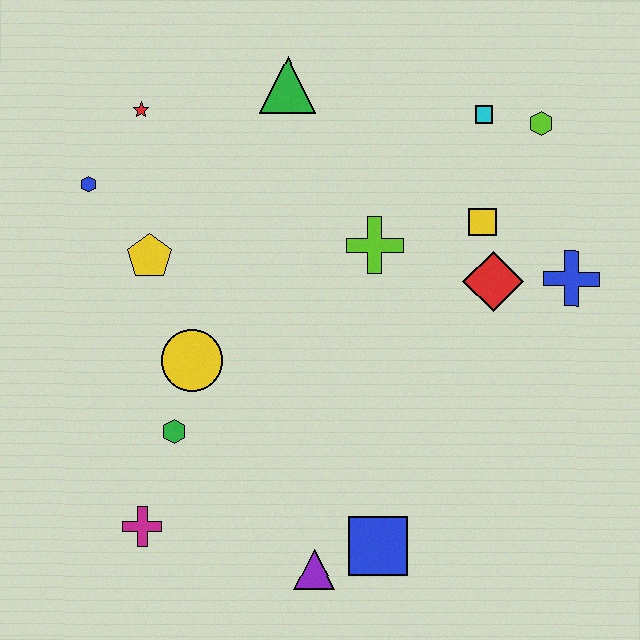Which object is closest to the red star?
The blue hexagon is closest to the red star.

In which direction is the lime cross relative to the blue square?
The lime cross is above the blue square.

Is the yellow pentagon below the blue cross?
No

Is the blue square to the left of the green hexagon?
No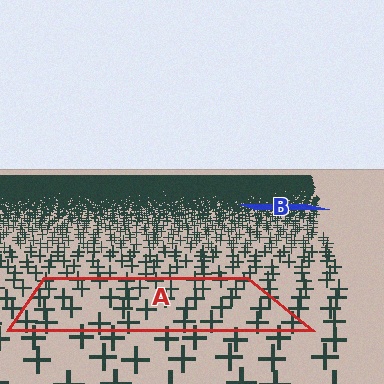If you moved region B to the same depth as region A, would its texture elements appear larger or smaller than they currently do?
They would appear larger. At a closer depth, the same texture elements are projected at a bigger on-screen size.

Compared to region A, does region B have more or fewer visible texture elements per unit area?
Region B has more texture elements per unit area — they are packed more densely because it is farther away.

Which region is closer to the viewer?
Region A is closer. The texture elements there are larger and more spread out.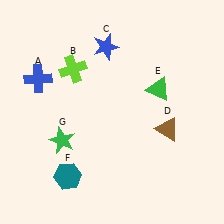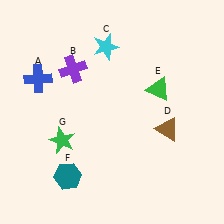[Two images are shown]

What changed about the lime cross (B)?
In Image 1, B is lime. In Image 2, it changed to purple.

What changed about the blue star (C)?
In Image 1, C is blue. In Image 2, it changed to cyan.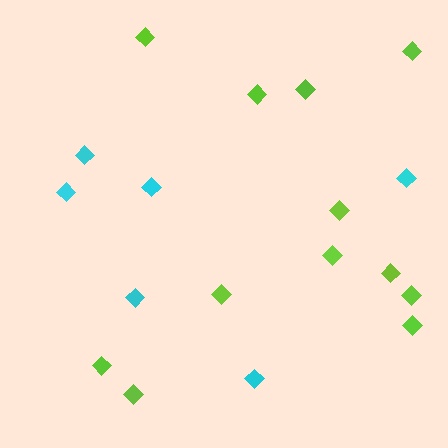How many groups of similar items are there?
There are 2 groups: one group of cyan diamonds (6) and one group of lime diamonds (12).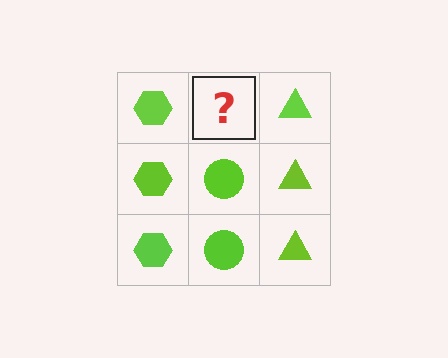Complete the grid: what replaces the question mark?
The question mark should be replaced with a lime circle.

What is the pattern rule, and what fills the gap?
The rule is that each column has a consistent shape. The gap should be filled with a lime circle.